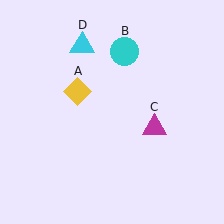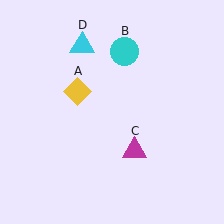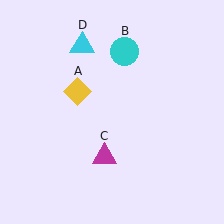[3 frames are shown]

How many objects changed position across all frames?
1 object changed position: magenta triangle (object C).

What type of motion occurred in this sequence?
The magenta triangle (object C) rotated clockwise around the center of the scene.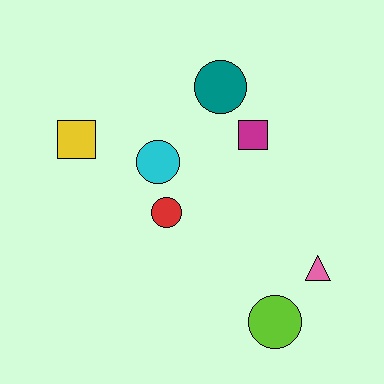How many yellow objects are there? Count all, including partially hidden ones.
There is 1 yellow object.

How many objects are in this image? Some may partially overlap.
There are 7 objects.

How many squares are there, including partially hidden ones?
There are 2 squares.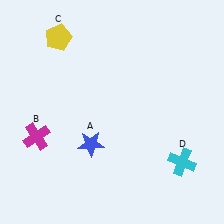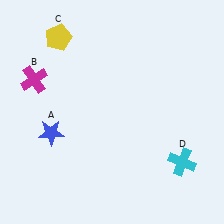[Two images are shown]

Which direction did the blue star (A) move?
The blue star (A) moved left.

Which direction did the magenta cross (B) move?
The magenta cross (B) moved up.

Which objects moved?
The objects that moved are: the blue star (A), the magenta cross (B).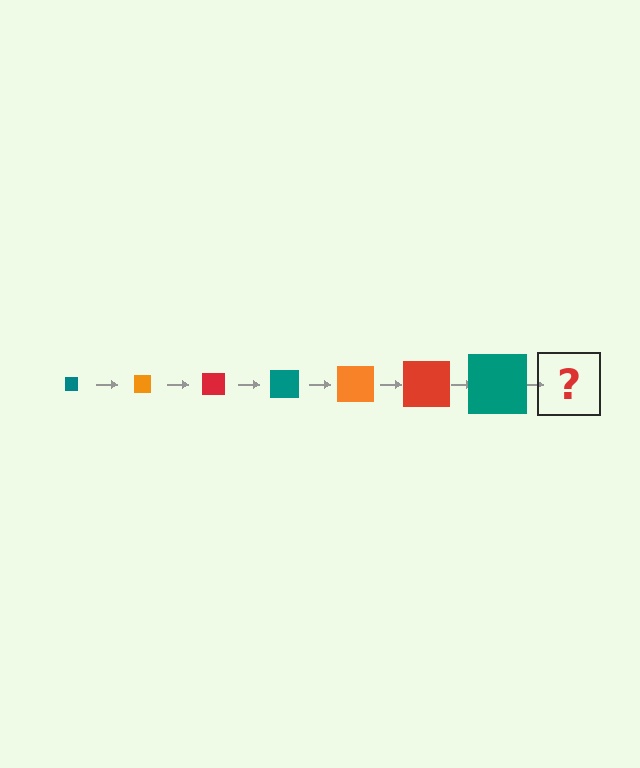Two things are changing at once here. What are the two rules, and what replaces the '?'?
The two rules are that the square grows larger each step and the color cycles through teal, orange, and red. The '?' should be an orange square, larger than the previous one.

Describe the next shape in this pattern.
It should be an orange square, larger than the previous one.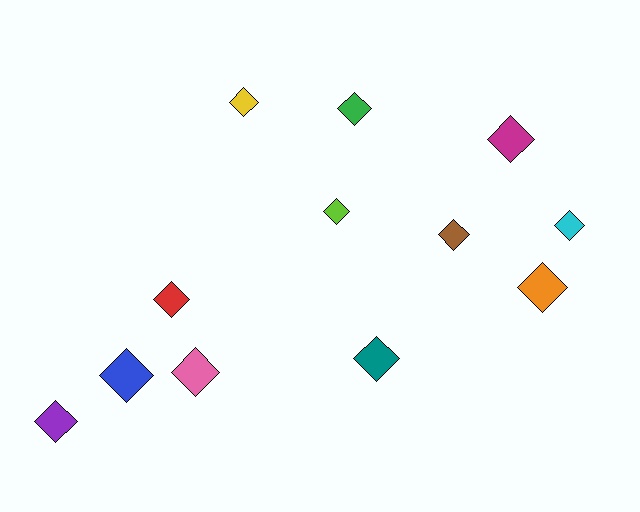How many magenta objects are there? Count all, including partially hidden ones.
There is 1 magenta object.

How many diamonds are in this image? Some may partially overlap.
There are 12 diamonds.